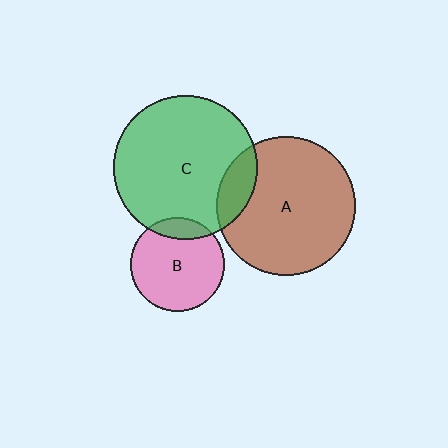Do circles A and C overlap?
Yes.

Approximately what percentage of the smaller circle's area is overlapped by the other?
Approximately 15%.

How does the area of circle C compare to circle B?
Approximately 2.3 times.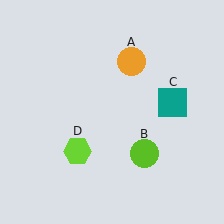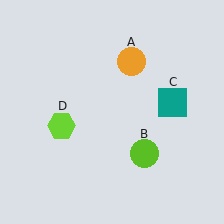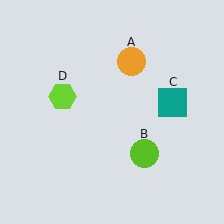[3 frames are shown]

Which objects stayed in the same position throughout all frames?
Orange circle (object A) and lime circle (object B) and teal square (object C) remained stationary.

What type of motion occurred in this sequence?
The lime hexagon (object D) rotated clockwise around the center of the scene.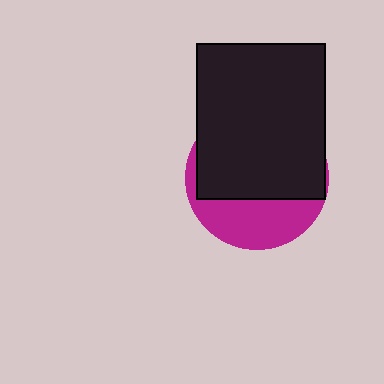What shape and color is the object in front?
The object in front is a black rectangle.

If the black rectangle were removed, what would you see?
You would see the complete magenta circle.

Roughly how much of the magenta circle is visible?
A small part of it is visible (roughly 35%).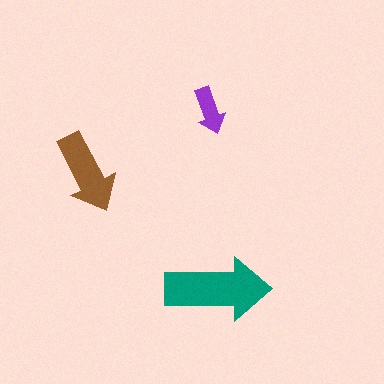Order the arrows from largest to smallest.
the teal one, the brown one, the purple one.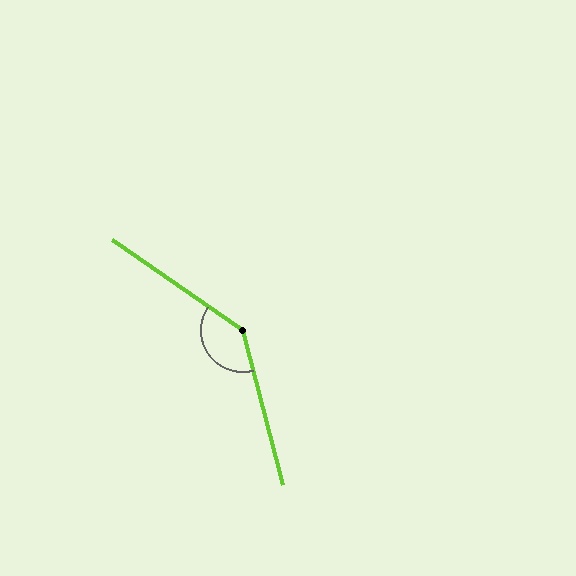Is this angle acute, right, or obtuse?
It is obtuse.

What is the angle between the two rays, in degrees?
Approximately 139 degrees.